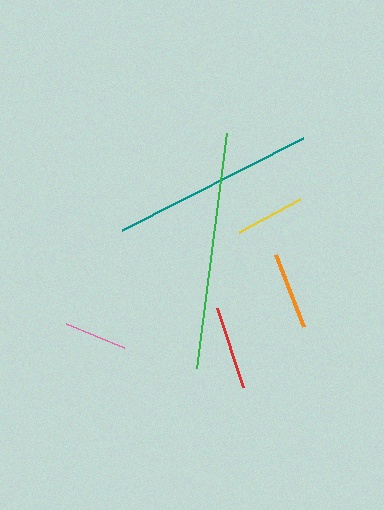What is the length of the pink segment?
The pink segment is approximately 62 pixels long.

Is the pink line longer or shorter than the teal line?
The teal line is longer than the pink line.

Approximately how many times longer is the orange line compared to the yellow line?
The orange line is approximately 1.1 times the length of the yellow line.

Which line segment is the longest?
The green line is the longest at approximately 237 pixels.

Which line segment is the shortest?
The pink line is the shortest at approximately 62 pixels.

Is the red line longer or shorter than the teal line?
The teal line is longer than the red line.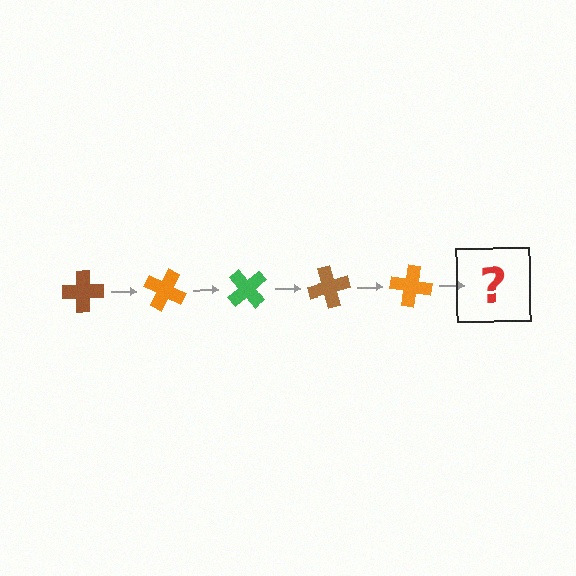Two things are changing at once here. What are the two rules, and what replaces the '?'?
The two rules are that it rotates 25 degrees each step and the color cycles through brown, orange, and green. The '?' should be a green cross, rotated 125 degrees from the start.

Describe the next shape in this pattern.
It should be a green cross, rotated 125 degrees from the start.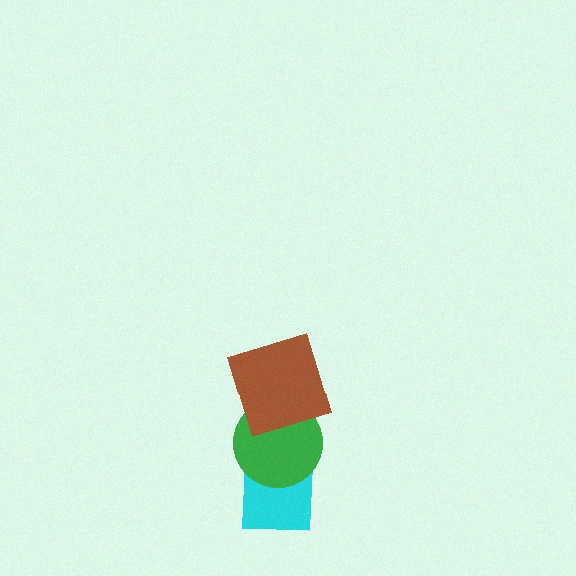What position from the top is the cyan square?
The cyan square is 3rd from the top.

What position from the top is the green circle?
The green circle is 2nd from the top.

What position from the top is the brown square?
The brown square is 1st from the top.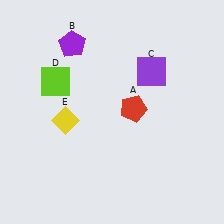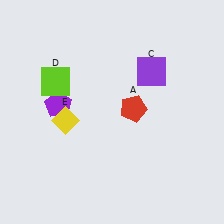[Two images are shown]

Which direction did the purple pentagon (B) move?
The purple pentagon (B) moved down.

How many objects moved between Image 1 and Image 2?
1 object moved between the two images.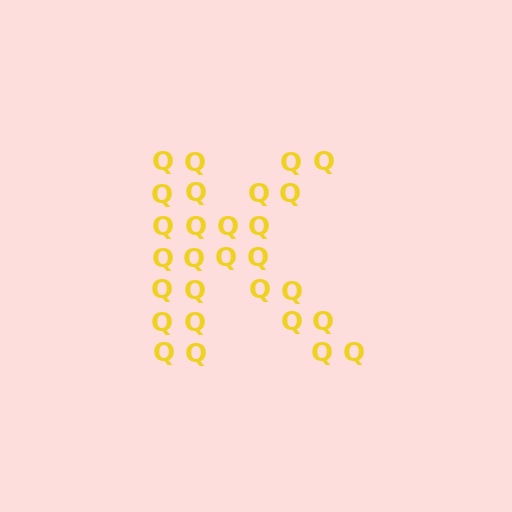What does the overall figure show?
The overall figure shows the letter K.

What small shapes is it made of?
It is made of small letter Q's.